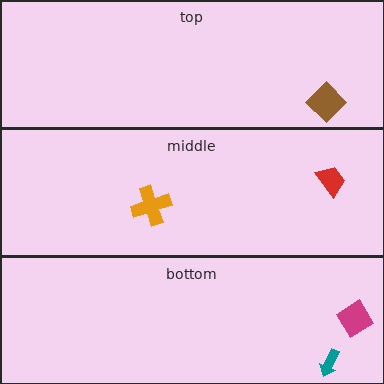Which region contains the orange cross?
The middle region.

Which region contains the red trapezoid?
The middle region.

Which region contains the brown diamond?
The top region.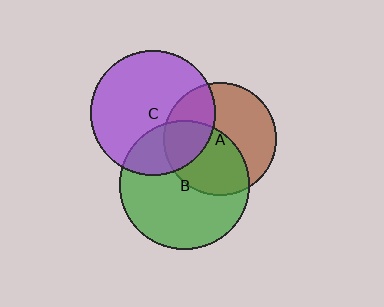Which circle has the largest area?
Circle B (green).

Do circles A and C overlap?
Yes.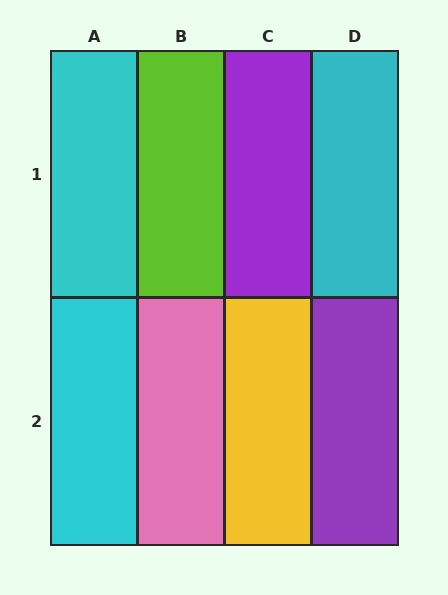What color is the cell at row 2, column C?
Yellow.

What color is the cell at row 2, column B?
Pink.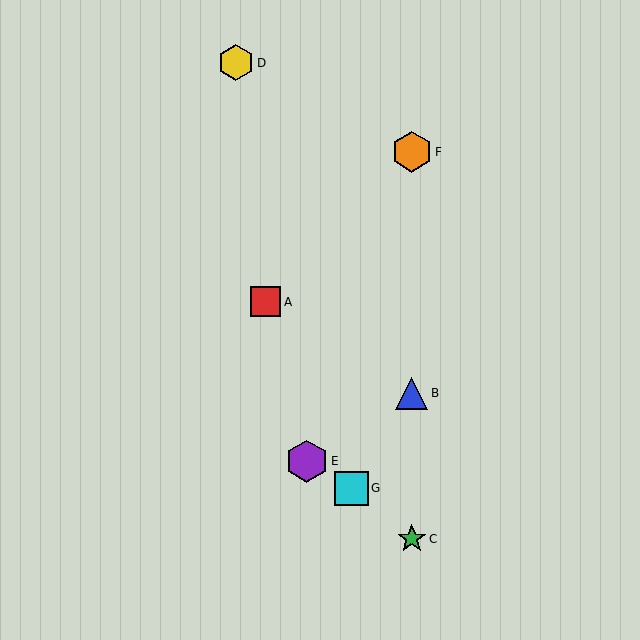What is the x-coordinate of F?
Object F is at x≈412.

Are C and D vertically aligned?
No, C is at x≈412 and D is at x≈236.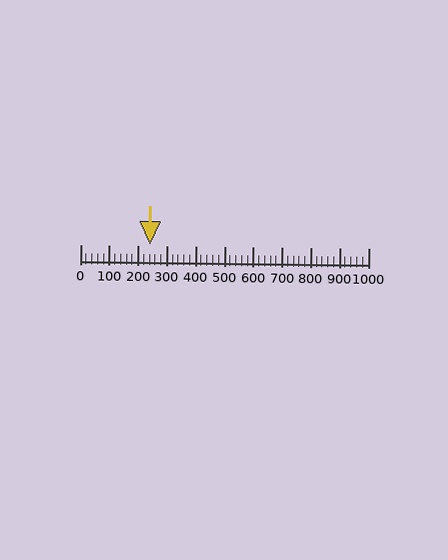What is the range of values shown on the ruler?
The ruler shows values from 0 to 1000.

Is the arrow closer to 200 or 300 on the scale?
The arrow is closer to 200.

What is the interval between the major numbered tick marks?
The major tick marks are spaced 100 units apart.